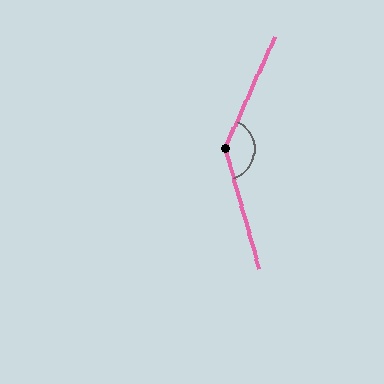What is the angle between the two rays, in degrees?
Approximately 140 degrees.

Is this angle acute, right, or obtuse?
It is obtuse.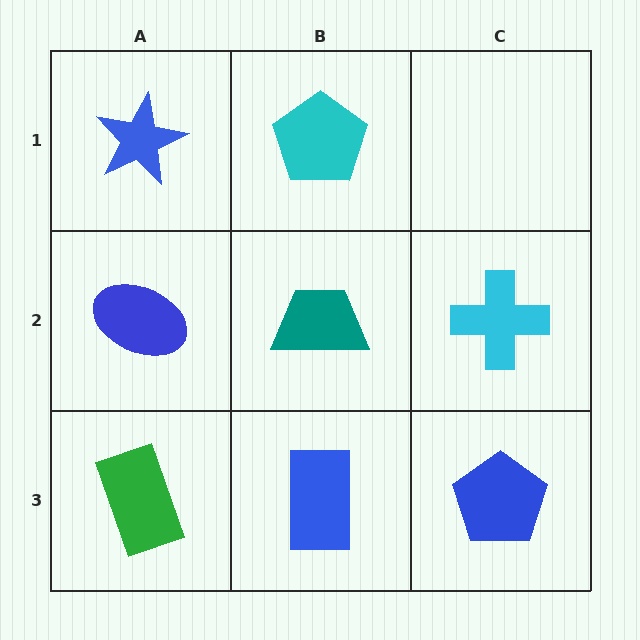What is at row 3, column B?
A blue rectangle.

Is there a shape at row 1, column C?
No, that cell is empty.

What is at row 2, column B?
A teal trapezoid.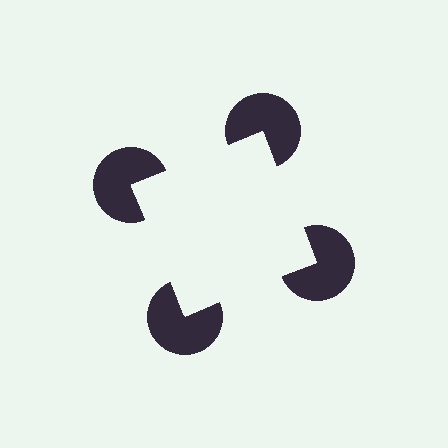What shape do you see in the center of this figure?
An illusory square — its edges are inferred from the aligned wedge cuts in the pac-man discs, not physically drawn.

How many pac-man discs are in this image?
There are 4 — one at each vertex of the illusory square.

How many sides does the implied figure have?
4 sides.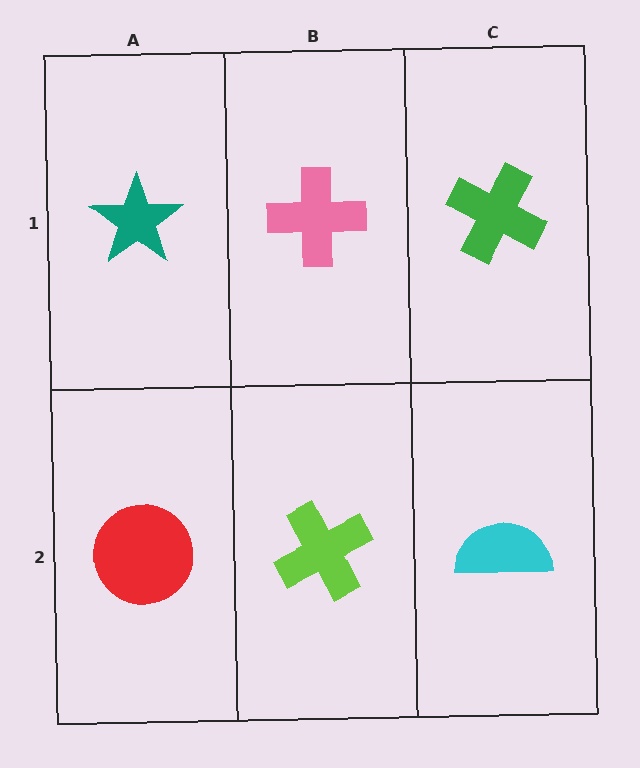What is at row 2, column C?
A cyan semicircle.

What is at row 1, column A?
A teal star.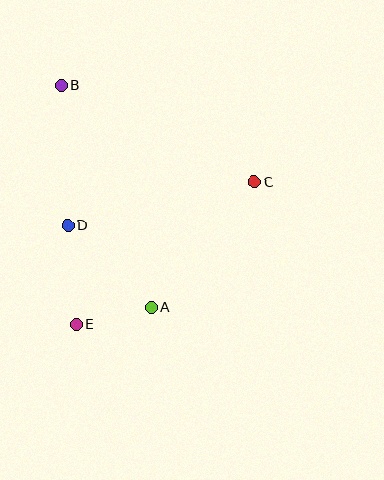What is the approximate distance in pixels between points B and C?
The distance between B and C is approximately 216 pixels.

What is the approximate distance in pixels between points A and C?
The distance between A and C is approximately 162 pixels.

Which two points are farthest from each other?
Points B and E are farthest from each other.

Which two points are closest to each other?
Points A and E are closest to each other.